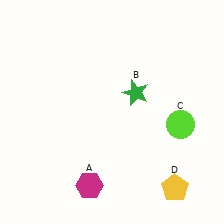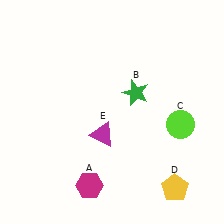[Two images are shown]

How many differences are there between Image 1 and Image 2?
There is 1 difference between the two images.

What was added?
A magenta triangle (E) was added in Image 2.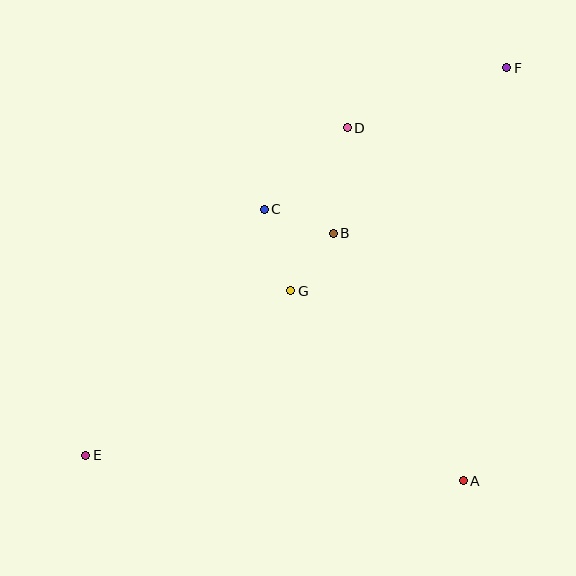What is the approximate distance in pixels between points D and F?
The distance between D and F is approximately 170 pixels.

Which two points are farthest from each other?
Points E and F are farthest from each other.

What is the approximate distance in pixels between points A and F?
The distance between A and F is approximately 415 pixels.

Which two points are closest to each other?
Points B and G are closest to each other.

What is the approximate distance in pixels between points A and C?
The distance between A and C is approximately 337 pixels.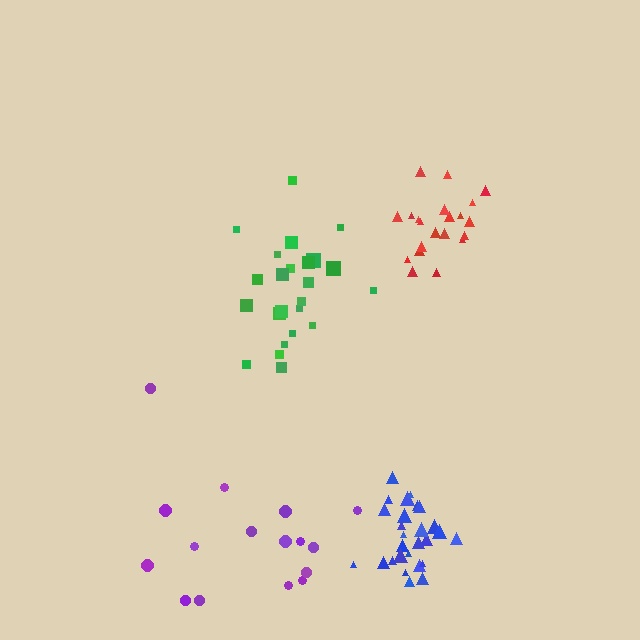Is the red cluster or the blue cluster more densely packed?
Blue.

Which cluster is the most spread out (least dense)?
Purple.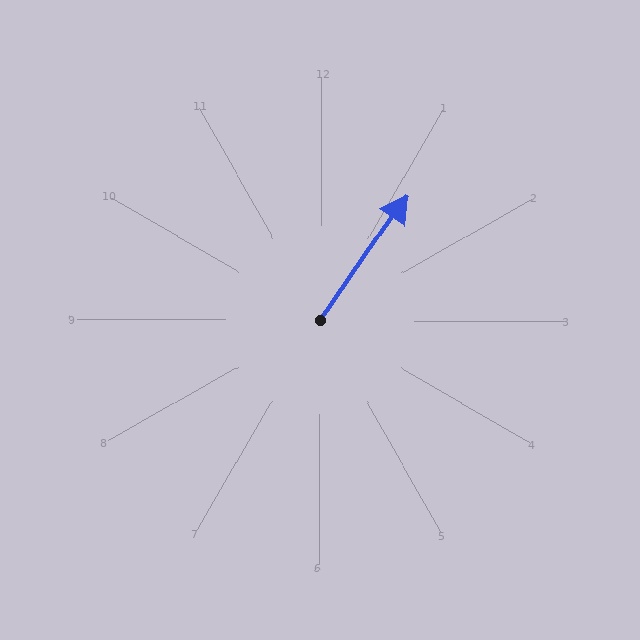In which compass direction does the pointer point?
Northeast.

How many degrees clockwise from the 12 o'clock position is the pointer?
Approximately 34 degrees.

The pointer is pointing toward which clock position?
Roughly 1 o'clock.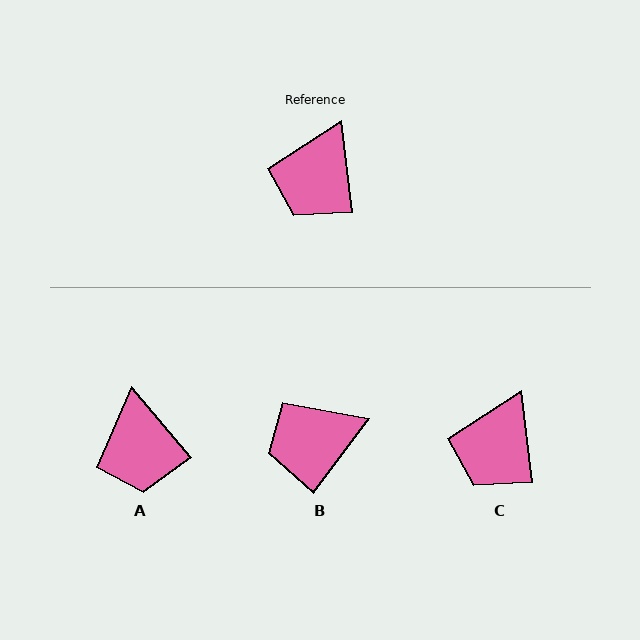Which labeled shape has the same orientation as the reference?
C.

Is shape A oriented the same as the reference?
No, it is off by about 33 degrees.